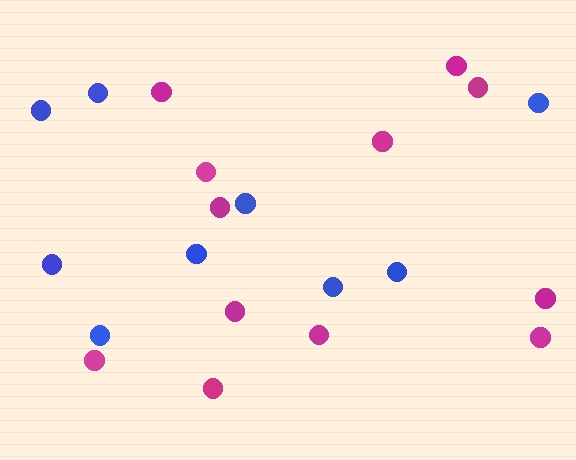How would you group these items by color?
There are 2 groups: one group of blue circles (9) and one group of magenta circles (12).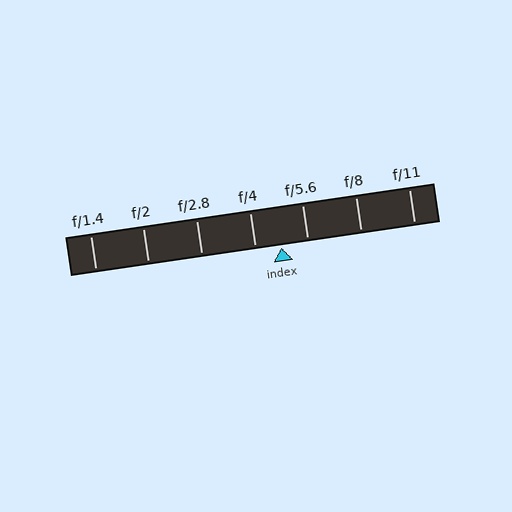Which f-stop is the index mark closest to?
The index mark is closest to f/4.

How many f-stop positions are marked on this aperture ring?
There are 7 f-stop positions marked.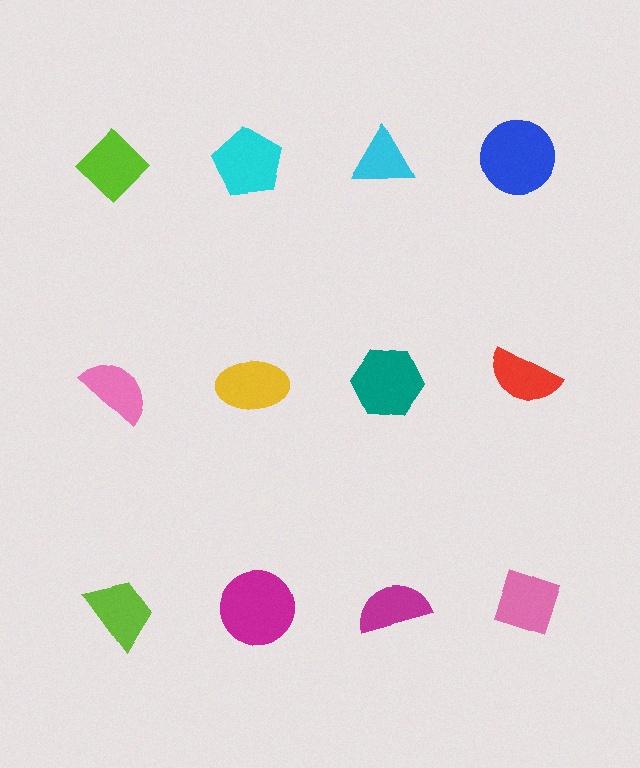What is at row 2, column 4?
A red semicircle.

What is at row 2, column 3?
A teal hexagon.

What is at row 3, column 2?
A magenta circle.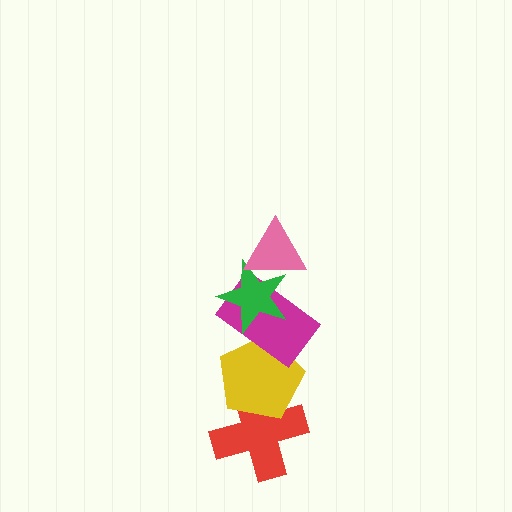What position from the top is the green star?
The green star is 2nd from the top.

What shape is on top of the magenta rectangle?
The green star is on top of the magenta rectangle.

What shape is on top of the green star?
The pink triangle is on top of the green star.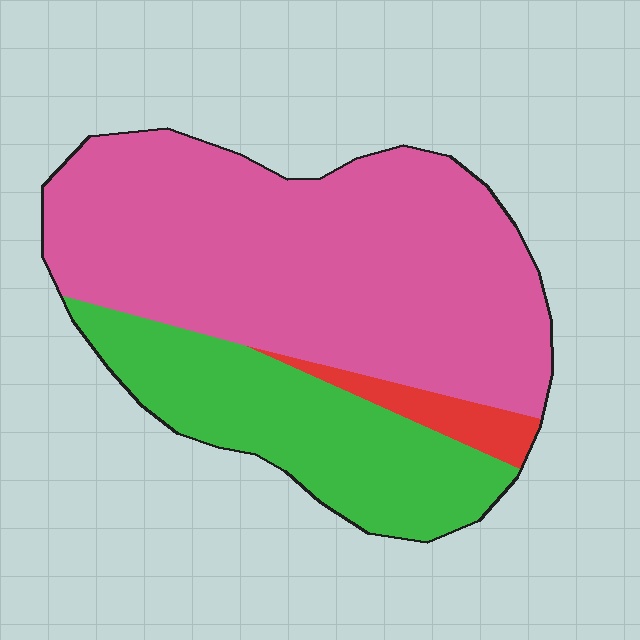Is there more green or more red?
Green.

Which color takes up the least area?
Red, at roughly 5%.